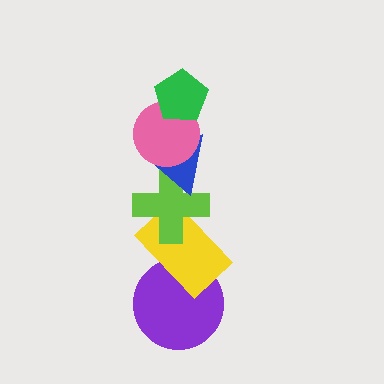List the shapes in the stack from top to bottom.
From top to bottom: the green pentagon, the pink circle, the blue triangle, the lime cross, the yellow rectangle, the purple circle.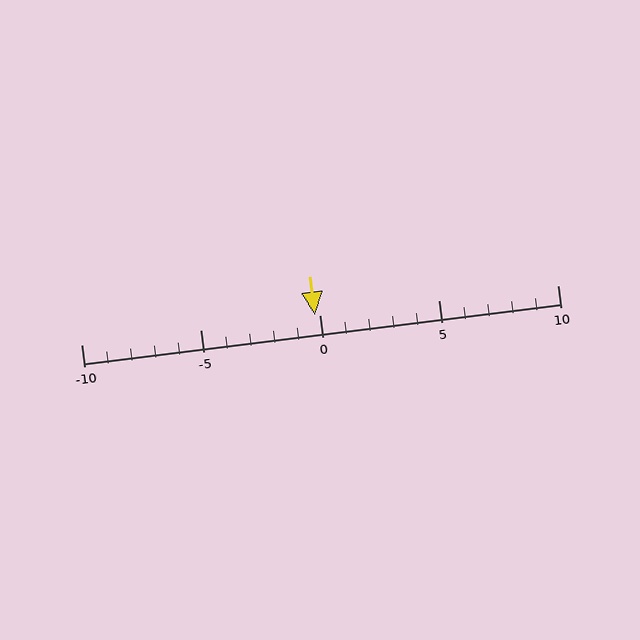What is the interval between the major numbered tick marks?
The major tick marks are spaced 5 units apart.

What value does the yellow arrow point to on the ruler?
The yellow arrow points to approximately 0.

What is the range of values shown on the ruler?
The ruler shows values from -10 to 10.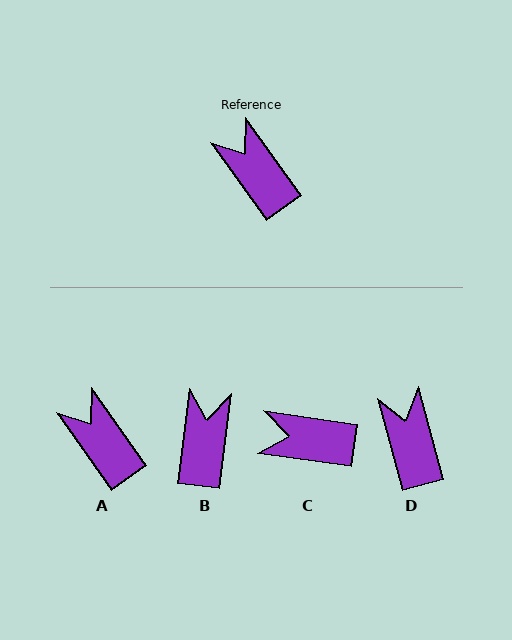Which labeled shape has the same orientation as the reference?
A.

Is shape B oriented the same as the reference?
No, it is off by about 43 degrees.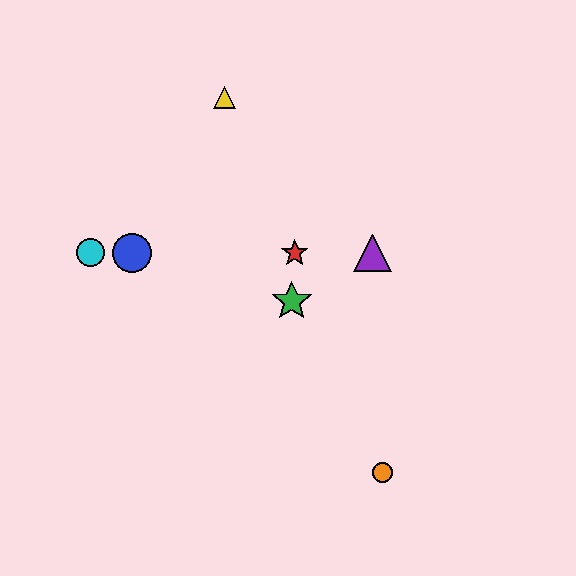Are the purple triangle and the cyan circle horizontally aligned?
Yes, both are at y≈253.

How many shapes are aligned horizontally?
4 shapes (the red star, the blue circle, the purple triangle, the cyan circle) are aligned horizontally.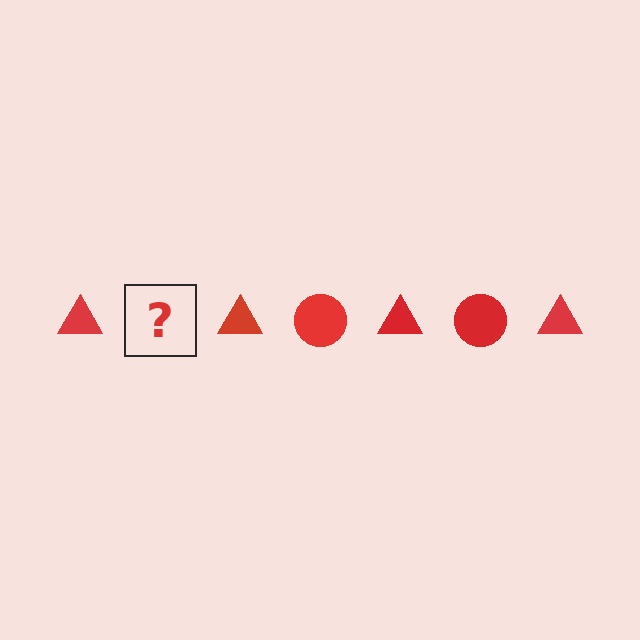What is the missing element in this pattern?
The missing element is a red circle.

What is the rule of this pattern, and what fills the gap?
The rule is that the pattern cycles through triangle, circle shapes in red. The gap should be filled with a red circle.